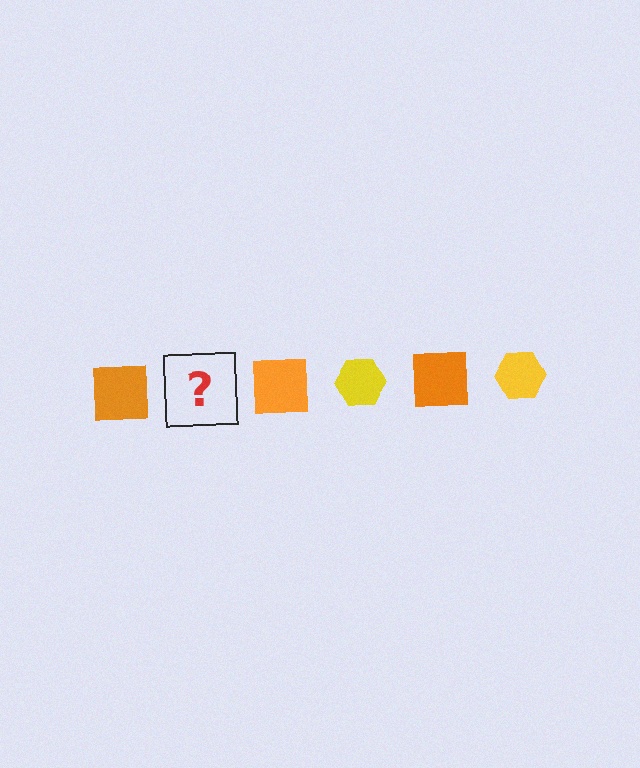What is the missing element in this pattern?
The missing element is a yellow hexagon.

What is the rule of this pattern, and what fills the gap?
The rule is that the pattern alternates between orange square and yellow hexagon. The gap should be filled with a yellow hexagon.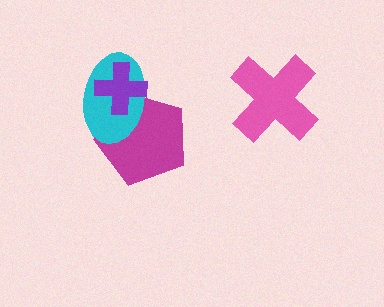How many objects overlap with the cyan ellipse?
2 objects overlap with the cyan ellipse.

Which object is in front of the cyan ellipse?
The purple cross is in front of the cyan ellipse.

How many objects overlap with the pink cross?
0 objects overlap with the pink cross.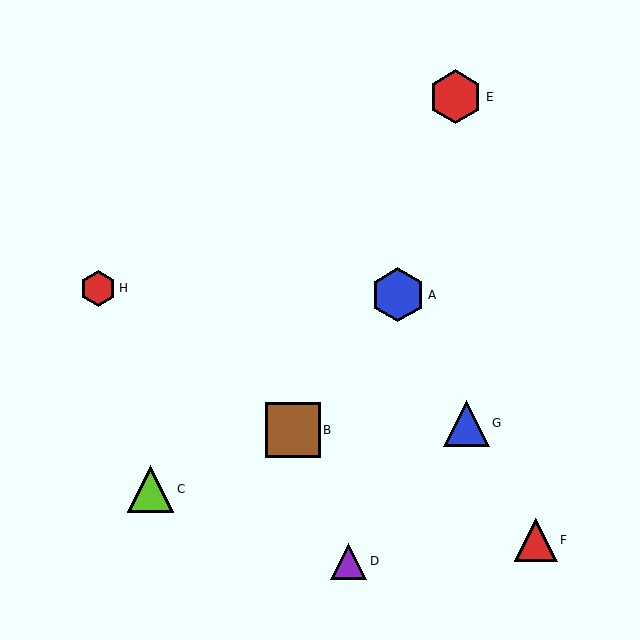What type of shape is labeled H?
Shape H is a red hexagon.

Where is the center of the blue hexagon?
The center of the blue hexagon is at (398, 295).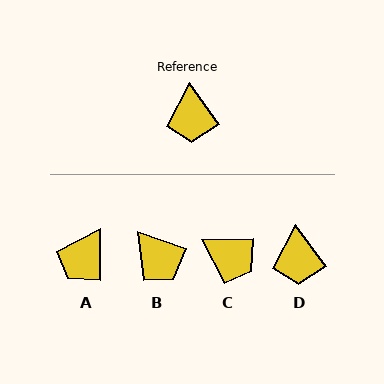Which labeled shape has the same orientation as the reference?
D.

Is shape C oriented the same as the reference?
No, it is off by about 55 degrees.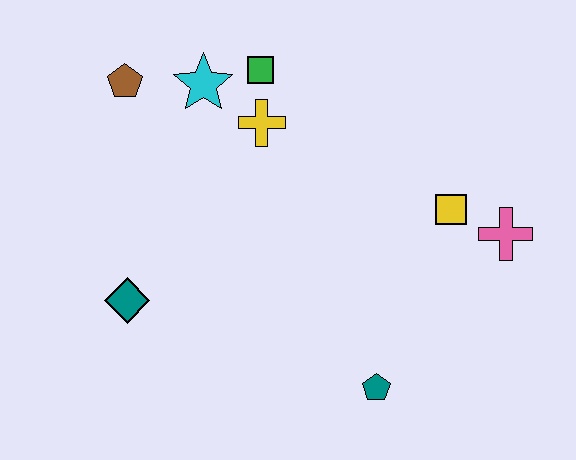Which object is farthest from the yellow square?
The brown pentagon is farthest from the yellow square.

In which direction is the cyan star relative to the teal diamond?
The cyan star is above the teal diamond.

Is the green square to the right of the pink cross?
No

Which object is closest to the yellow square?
The pink cross is closest to the yellow square.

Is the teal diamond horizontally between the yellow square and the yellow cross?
No